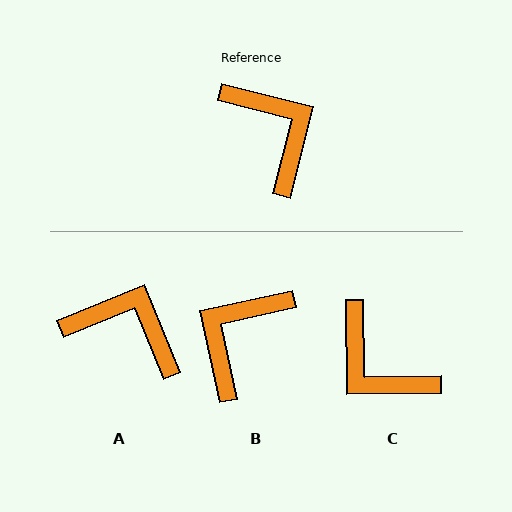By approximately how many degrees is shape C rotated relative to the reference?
Approximately 165 degrees clockwise.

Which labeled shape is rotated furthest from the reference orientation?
C, about 165 degrees away.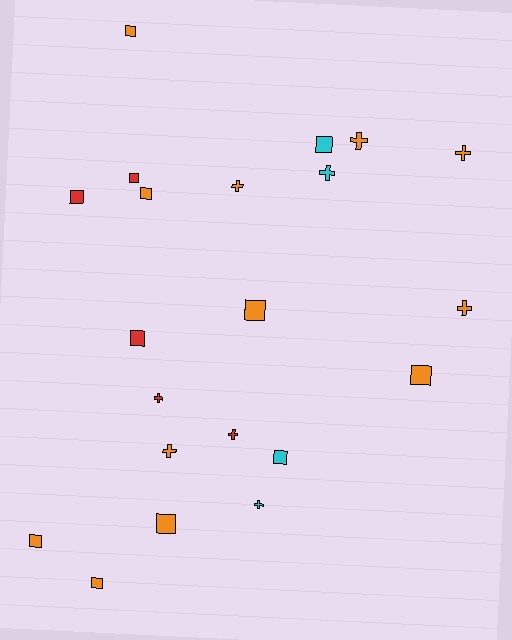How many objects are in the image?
There are 21 objects.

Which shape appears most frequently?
Square, with 12 objects.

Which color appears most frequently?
Orange, with 12 objects.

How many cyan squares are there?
There are 2 cyan squares.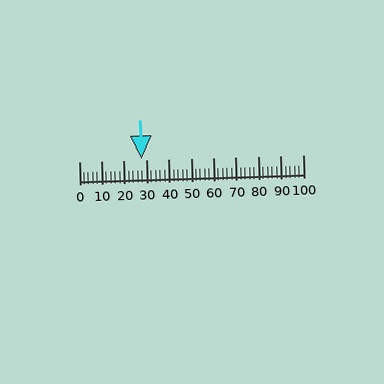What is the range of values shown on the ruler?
The ruler shows values from 0 to 100.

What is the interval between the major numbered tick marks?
The major tick marks are spaced 10 units apart.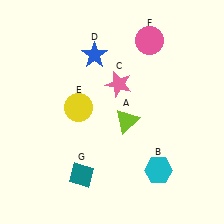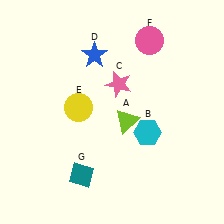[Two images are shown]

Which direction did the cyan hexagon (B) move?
The cyan hexagon (B) moved up.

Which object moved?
The cyan hexagon (B) moved up.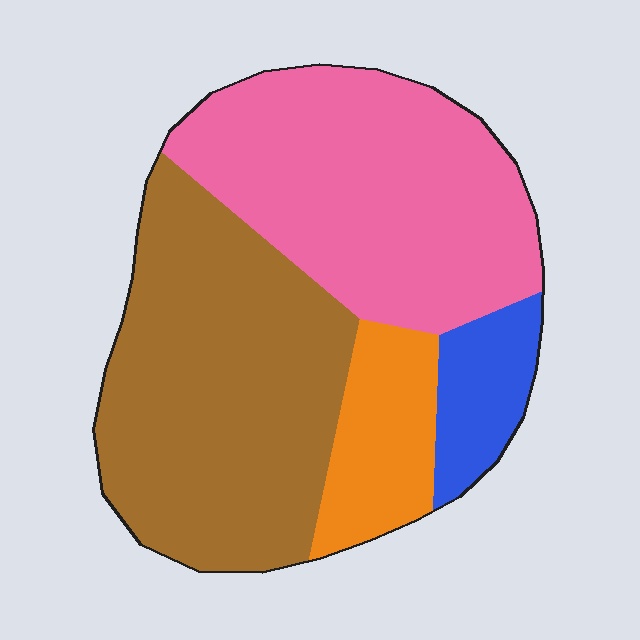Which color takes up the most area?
Brown, at roughly 40%.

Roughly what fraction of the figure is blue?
Blue covers about 10% of the figure.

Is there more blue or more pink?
Pink.